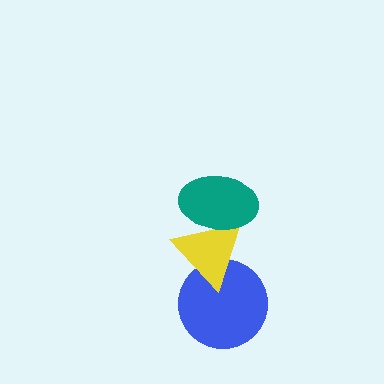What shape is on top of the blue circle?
The yellow triangle is on top of the blue circle.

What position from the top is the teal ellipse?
The teal ellipse is 1st from the top.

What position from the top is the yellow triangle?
The yellow triangle is 2nd from the top.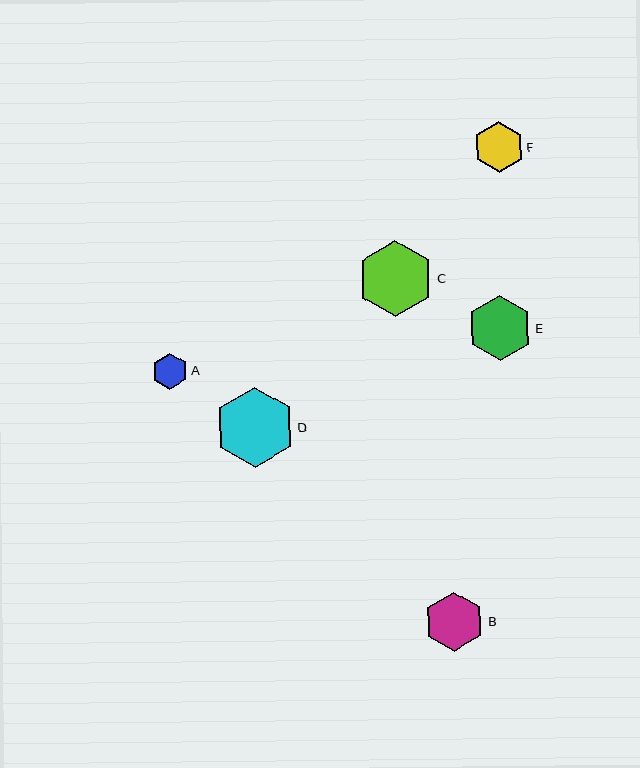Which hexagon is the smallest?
Hexagon A is the smallest with a size of approximately 36 pixels.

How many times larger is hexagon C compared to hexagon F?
Hexagon C is approximately 1.5 times the size of hexagon F.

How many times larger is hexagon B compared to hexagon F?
Hexagon B is approximately 1.2 times the size of hexagon F.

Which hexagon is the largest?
Hexagon D is the largest with a size of approximately 80 pixels.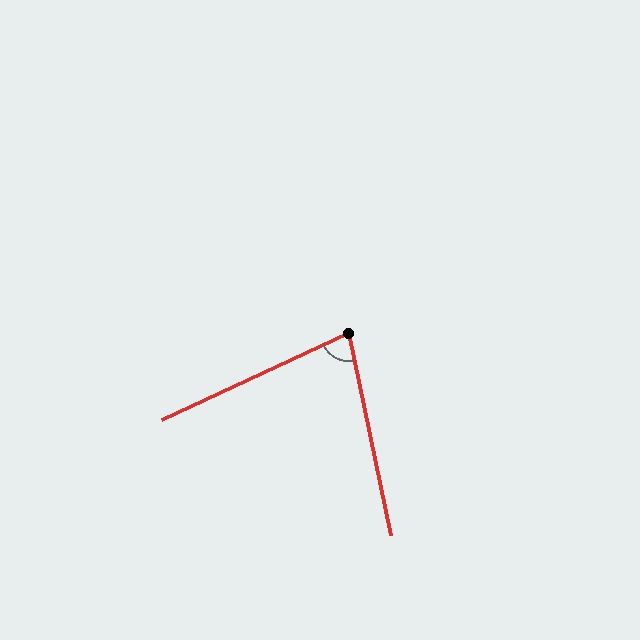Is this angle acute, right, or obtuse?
It is acute.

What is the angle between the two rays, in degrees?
Approximately 77 degrees.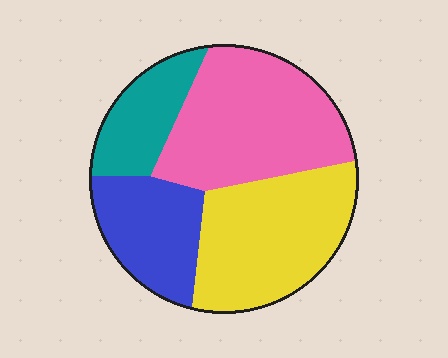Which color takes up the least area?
Teal, at roughly 15%.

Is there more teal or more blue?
Blue.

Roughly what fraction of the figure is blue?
Blue takes up about one fifth (1/5) of the figure.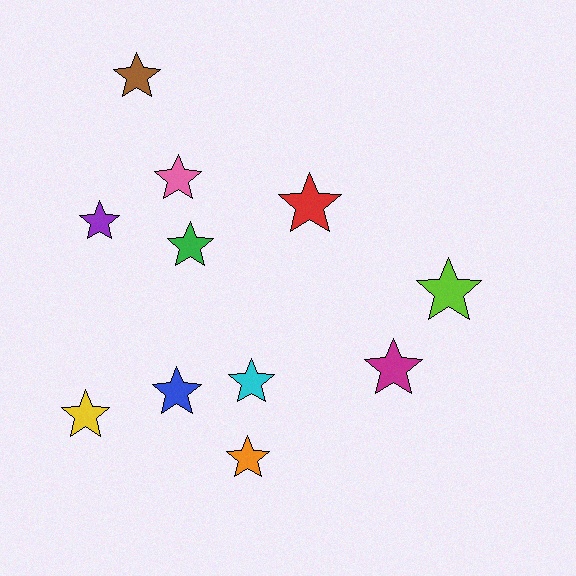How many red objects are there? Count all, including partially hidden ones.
There is 1 red object.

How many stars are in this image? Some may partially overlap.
There are 11 stars.